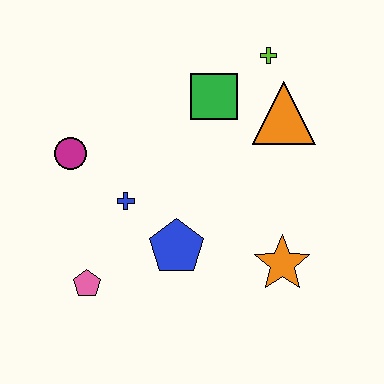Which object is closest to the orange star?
The blue pentagon is closest to the orange star.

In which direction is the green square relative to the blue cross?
The green square is above the blue cross.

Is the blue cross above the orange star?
Yes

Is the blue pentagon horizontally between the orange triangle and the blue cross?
Yes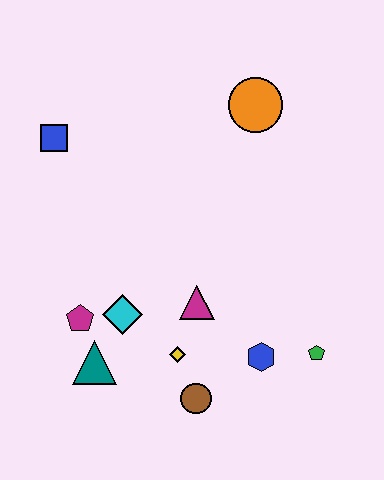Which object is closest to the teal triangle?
The magenta pentagon is closest to the teal triangle.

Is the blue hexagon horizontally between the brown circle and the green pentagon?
Yes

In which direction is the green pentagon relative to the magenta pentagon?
The green pentagon is to the right of the magenta pentagon.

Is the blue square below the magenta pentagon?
No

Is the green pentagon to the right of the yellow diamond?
Yes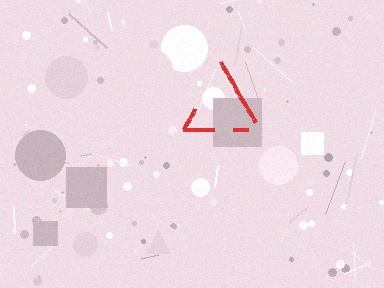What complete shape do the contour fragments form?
The contour fragments form a triangle.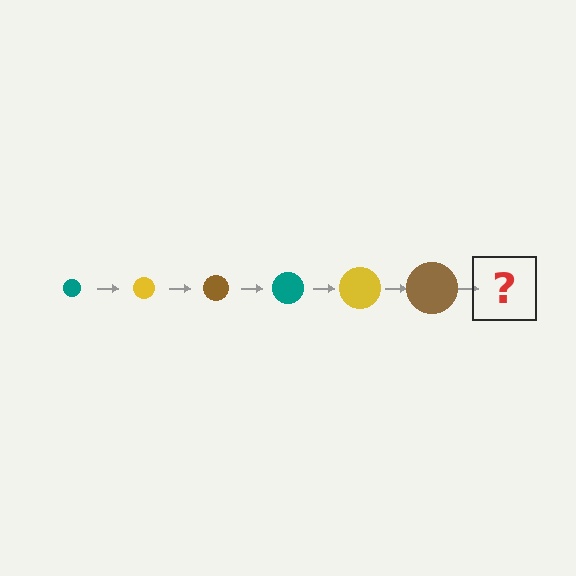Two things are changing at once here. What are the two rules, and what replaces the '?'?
The two rules are that the circle grows larger each step and the color cycles through teal, yellow, and brown. The '?' should be a teal circle, larger than the previous one.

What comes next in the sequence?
The next element should be a teal circle, larger than the previous one.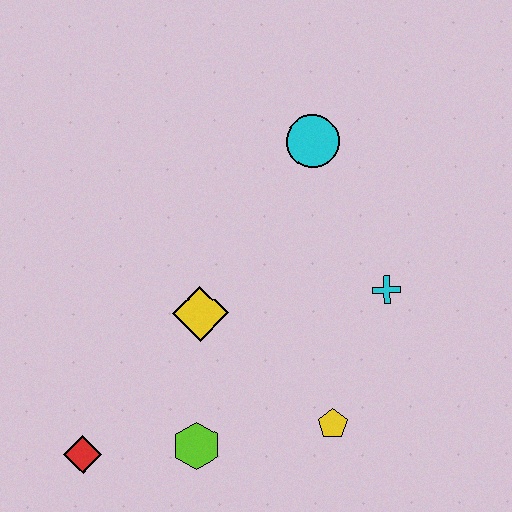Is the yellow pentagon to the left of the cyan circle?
No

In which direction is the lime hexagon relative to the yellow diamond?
The lime hexagon is below the yellow diamond.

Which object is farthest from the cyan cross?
The red diamond is farthest from the cyan cross.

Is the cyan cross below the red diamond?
No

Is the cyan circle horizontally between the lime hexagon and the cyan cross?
Yes